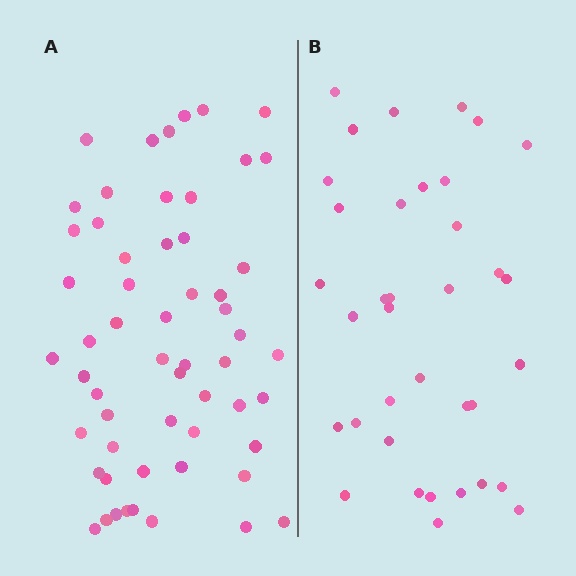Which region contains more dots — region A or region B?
Region A (the left region) has more dots.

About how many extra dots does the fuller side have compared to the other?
Region A has approximately 20 more dots than region B.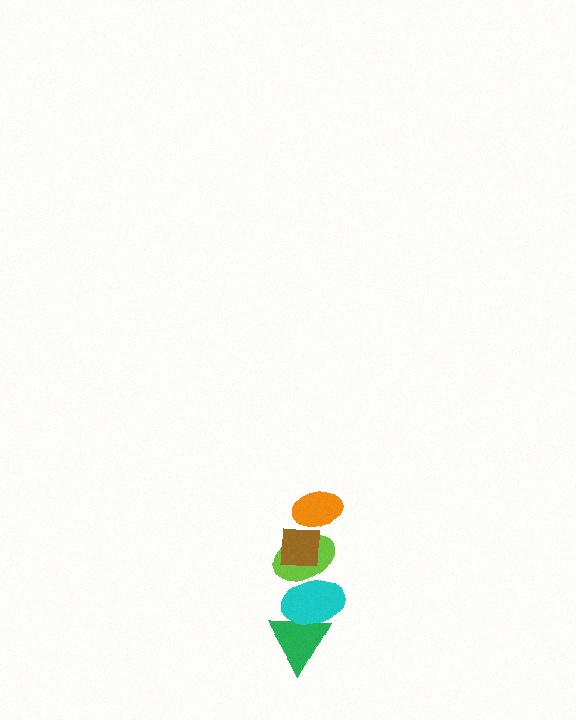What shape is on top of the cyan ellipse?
The lime ellipse is on top of the cyan ellipse.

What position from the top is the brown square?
The brown square is 2nd from the top.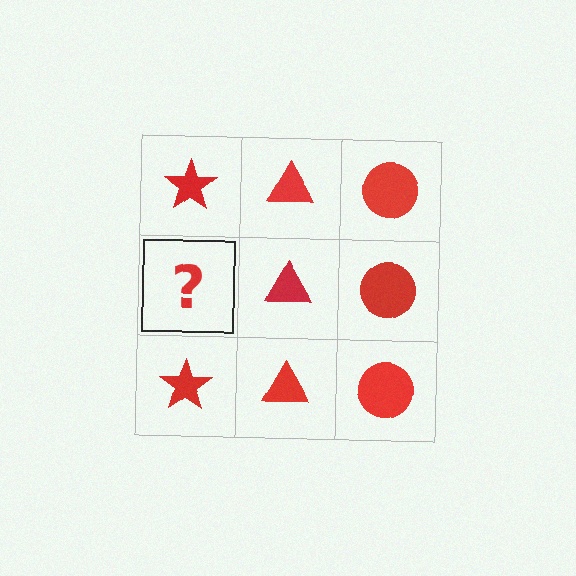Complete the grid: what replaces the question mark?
The question mark should be replaced with a red star.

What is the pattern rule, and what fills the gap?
The rule is that each column has a consistent shape. The gap should be filled with a red star.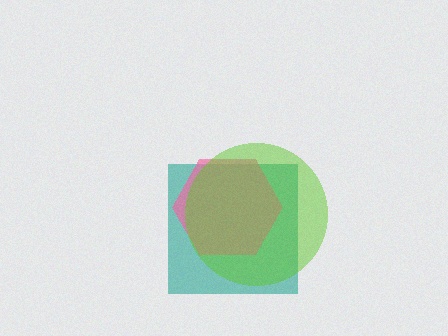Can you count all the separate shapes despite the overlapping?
Yes, there are 3 separate shapes.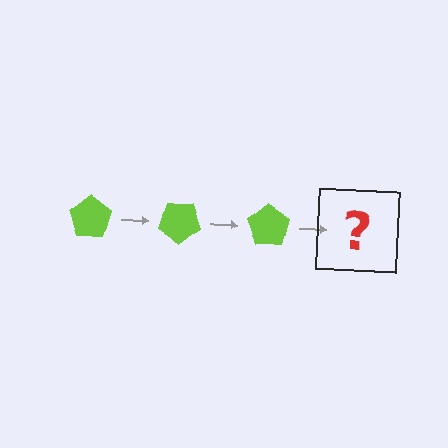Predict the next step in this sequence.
The next step is a lime pentagon rotated 105 degrees.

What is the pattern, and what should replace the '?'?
The pattern is that the pentagon rotates 35 degrees each step. The '?' should be a lime pentagon rotated 105 degrees.